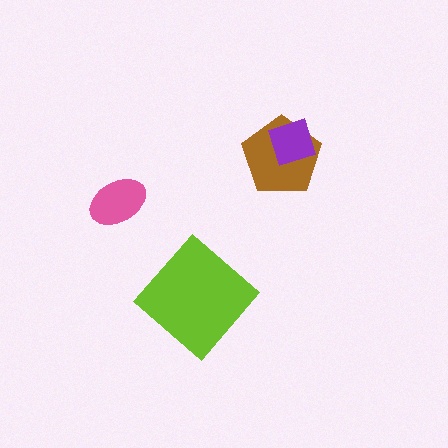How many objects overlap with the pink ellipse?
0 objects overlap with the pink ellipse.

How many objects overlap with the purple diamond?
1 object overlaps with the purple diamond.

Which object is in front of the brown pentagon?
The purple diamond is in front of the brown pentagon.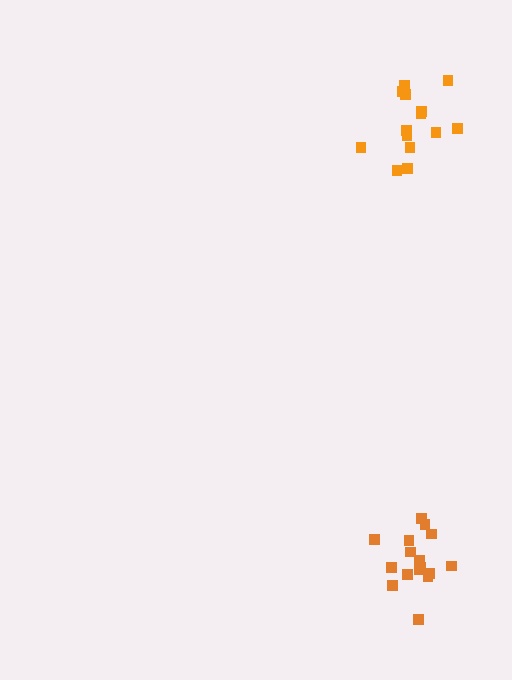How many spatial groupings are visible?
There are 2 spatial groupings.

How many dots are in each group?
Group 1: 16 dots, Group 2: 14 dots (30 total).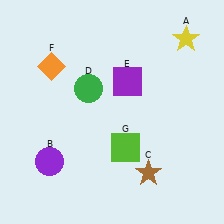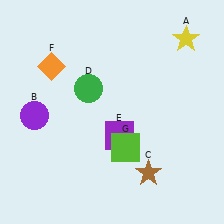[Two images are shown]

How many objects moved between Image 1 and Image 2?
2 objects moved between the two images.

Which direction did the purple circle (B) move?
The purple circle (B) moved up.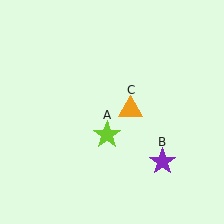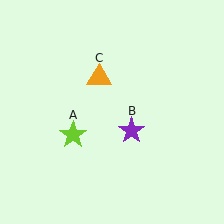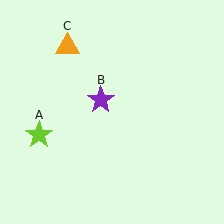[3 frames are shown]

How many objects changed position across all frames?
3 objects changed position: lime star (object A), purple star (object B), orange triangle (object C).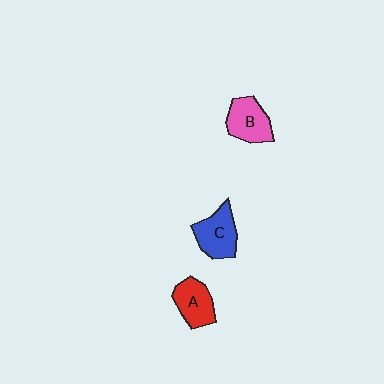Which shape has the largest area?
Shape C (blue).